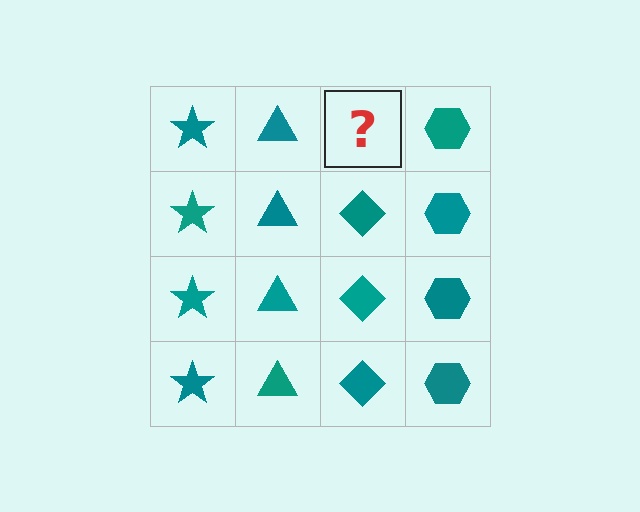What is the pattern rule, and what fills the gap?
The rule is that each column has a consistent shape. The gap should be filled with a teal diamond.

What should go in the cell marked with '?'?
The missing cell should contain a teal diamond.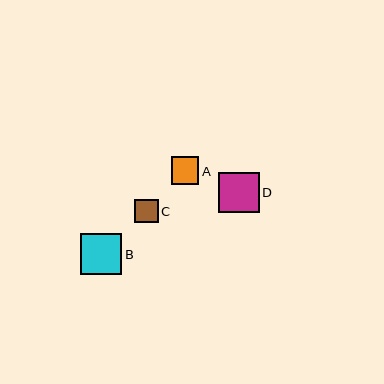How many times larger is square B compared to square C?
Square B is approximately 1.7 times the size of square C.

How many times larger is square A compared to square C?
Square A is approximately 1.2 times the size of square C.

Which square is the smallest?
Square C is the smallest with a size of approximately 23 pixels.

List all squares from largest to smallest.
From largest to smallest: D, B, A, C.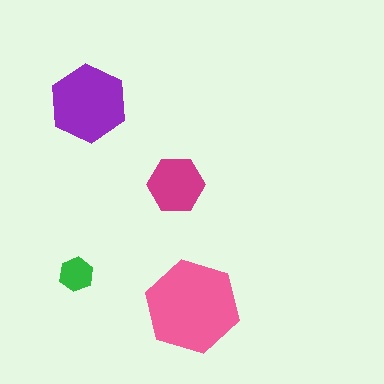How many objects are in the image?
There are 4 objects in the image.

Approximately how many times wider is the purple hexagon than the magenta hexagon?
About 1.5 times wider.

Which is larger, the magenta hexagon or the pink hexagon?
The pink one.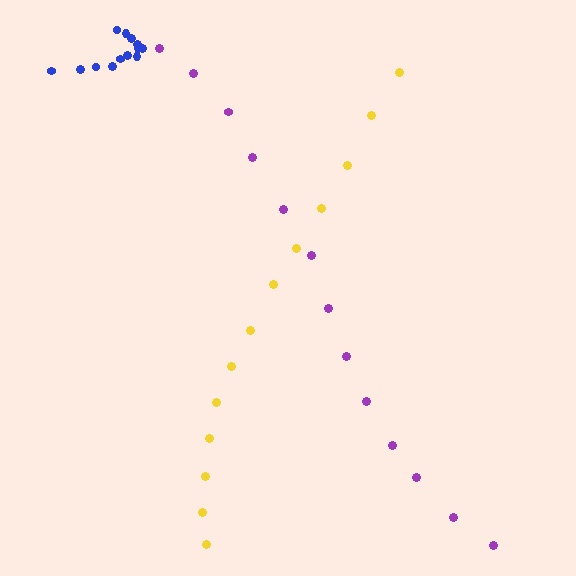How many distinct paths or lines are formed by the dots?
There are 3 distinct paths.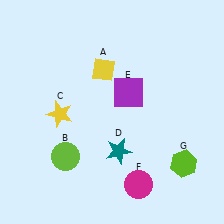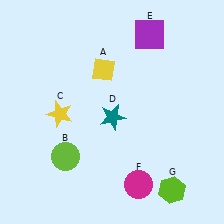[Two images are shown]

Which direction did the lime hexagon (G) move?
The lime hexagon (G) moved down.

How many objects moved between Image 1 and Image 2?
3 objects moved between the two images.